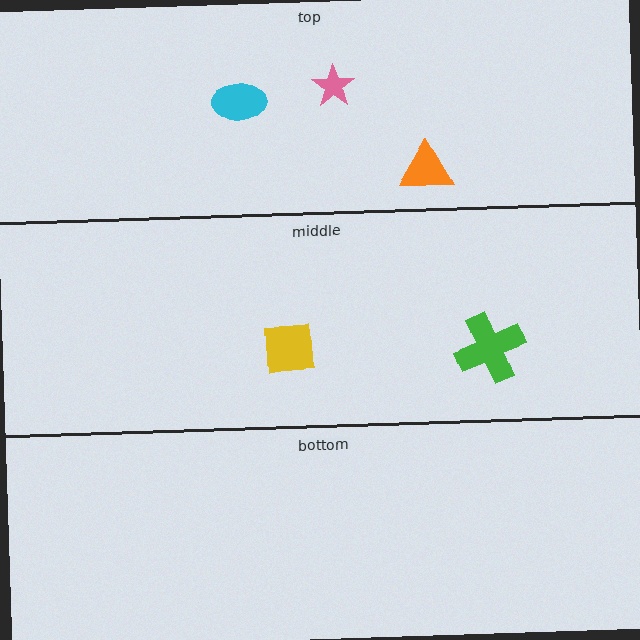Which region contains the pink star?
The top region.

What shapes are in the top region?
The cyan ellipse, the pink star, the orange triangle.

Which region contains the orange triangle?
The top region.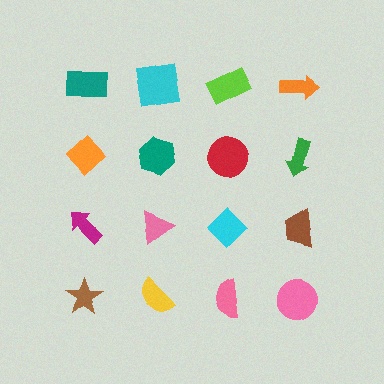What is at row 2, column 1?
An orange diamond.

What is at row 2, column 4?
A green arrow.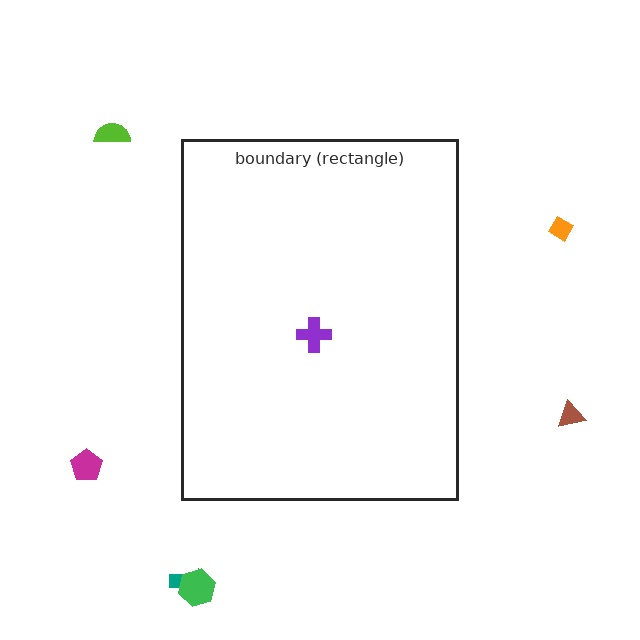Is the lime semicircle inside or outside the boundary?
Outside.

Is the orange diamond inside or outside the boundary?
Outside.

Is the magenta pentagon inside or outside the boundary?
Outside.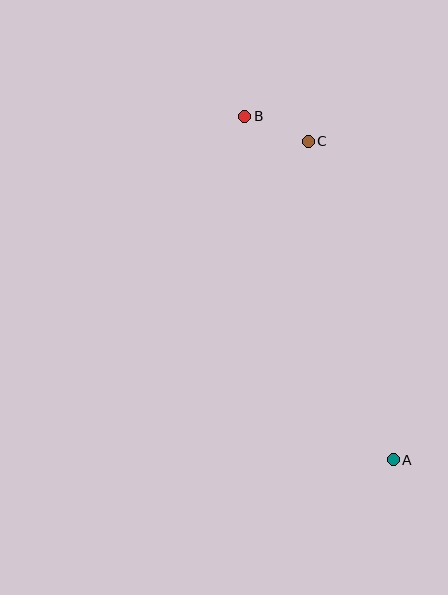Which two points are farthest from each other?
Points A and B are farthest from each other.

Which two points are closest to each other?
Points B and C are closest to each other.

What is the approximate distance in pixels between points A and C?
The distance between A and C is approximately 330 pixels.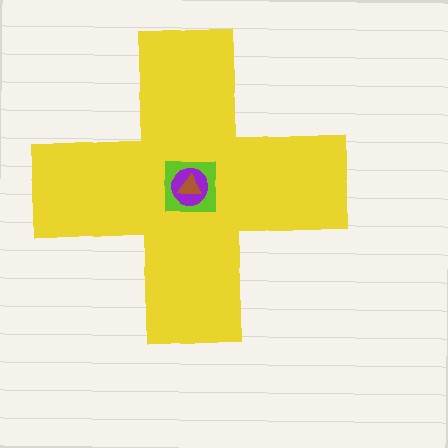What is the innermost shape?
The brown triangle.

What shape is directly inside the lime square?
The purple circle.